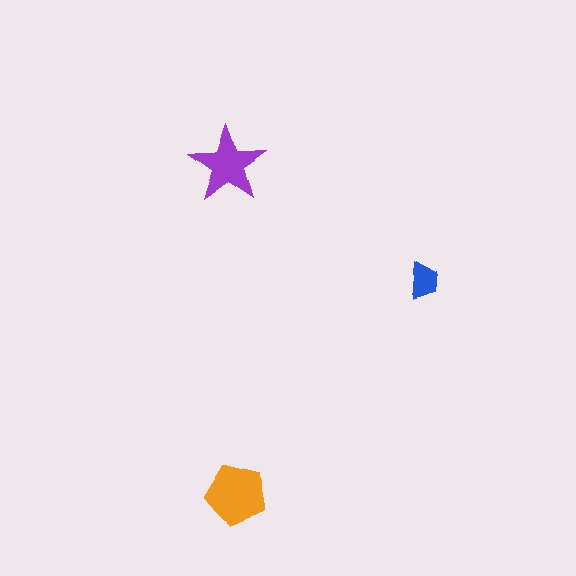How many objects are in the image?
There are 3 objects in the image.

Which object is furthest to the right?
The blue trapezoid is rightmost.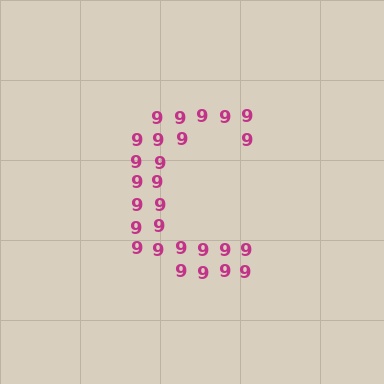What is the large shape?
The large shape is the letter C.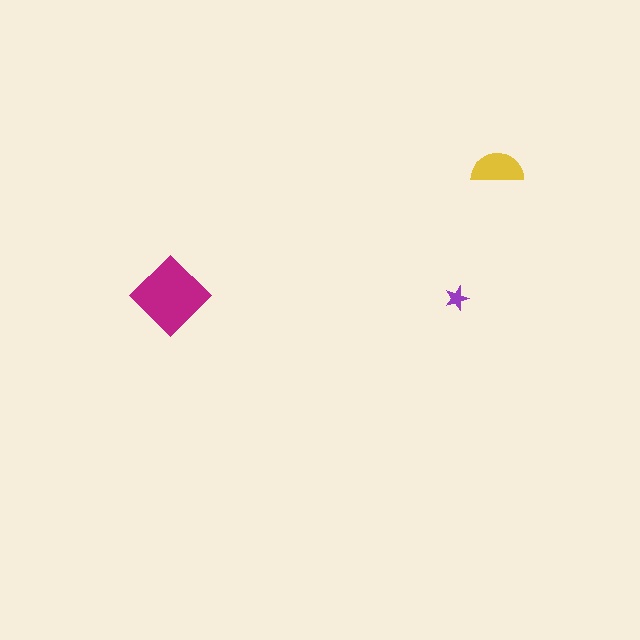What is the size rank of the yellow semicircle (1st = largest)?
2nd.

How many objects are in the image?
There are 3 objects in the image.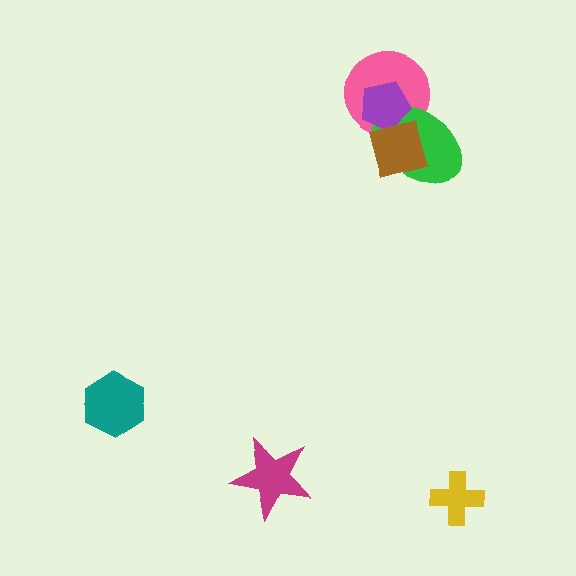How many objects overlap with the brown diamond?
3 objects overlap with the brown diamond.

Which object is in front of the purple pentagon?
The brown diamond is in front of the purple pentagon.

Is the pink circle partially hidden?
Yes, it is partially covered by another shape.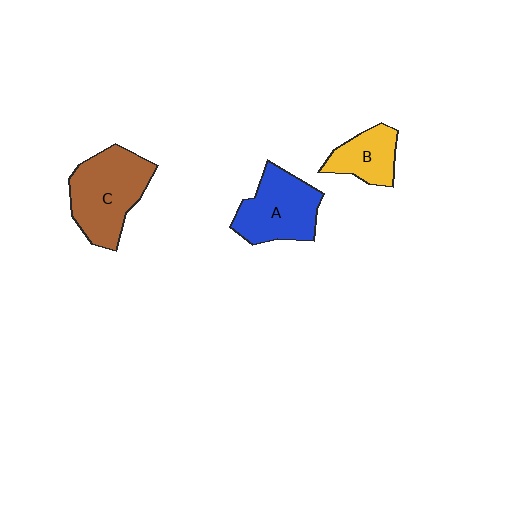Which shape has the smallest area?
Shape B (yellow).